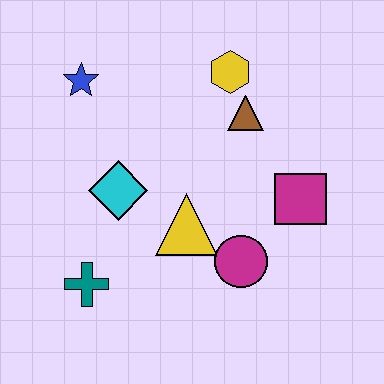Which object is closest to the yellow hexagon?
The brown triangle is closest to the yellow hexagon.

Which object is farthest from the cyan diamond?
The magenta square is farthest from the cyan diamond.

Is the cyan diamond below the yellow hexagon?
Yes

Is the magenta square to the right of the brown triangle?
Yes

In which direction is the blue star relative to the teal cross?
The blue star is above the teal cross.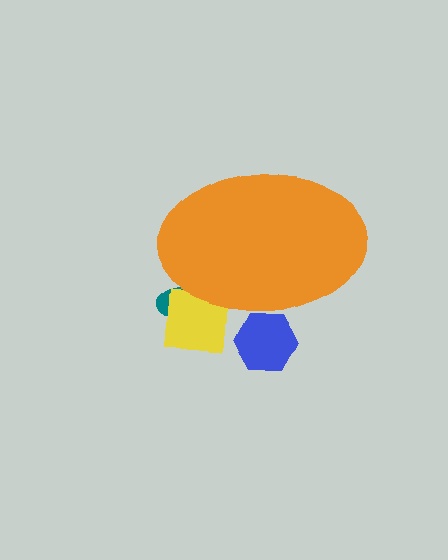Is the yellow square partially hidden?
Yes, the yellow square is partially hidden behind the orange ellipse.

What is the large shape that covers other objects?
An orange ellipse.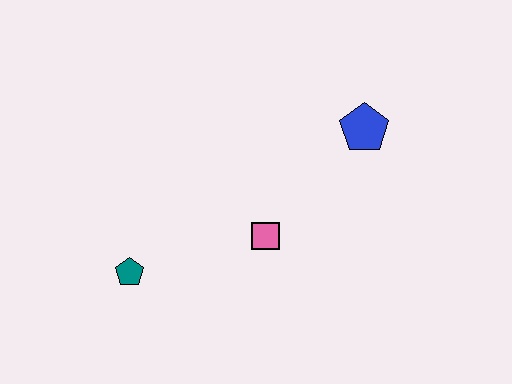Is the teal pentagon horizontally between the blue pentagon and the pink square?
No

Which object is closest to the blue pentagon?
The pink square is closest to the blue pentagon.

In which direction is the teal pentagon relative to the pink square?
The teal pentagon is to the left of the pink square.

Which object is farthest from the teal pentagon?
The blue pentagon is farthest from the teal pentagon.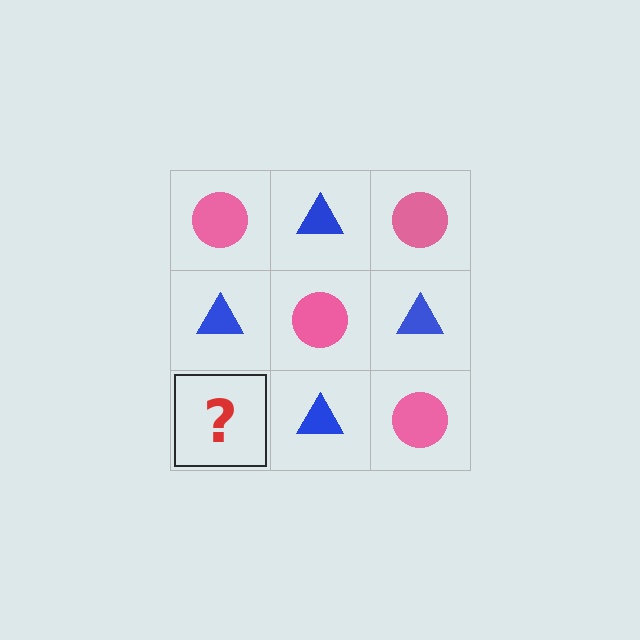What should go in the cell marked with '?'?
The missing cell should contain a pink circle.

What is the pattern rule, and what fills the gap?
The rule is that it alternates pink circle and blue triangle in a checkerboard pattern. The gap should be filled with a pink circle.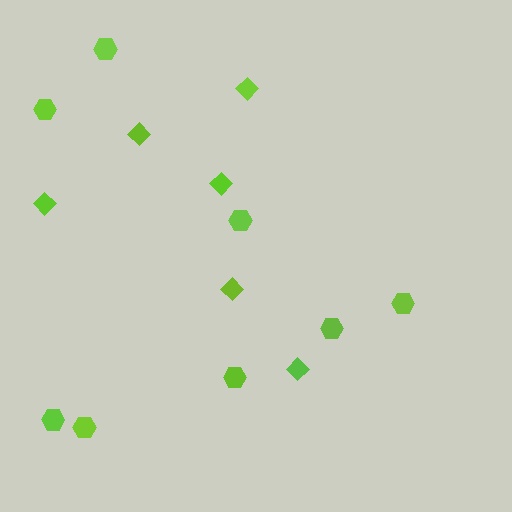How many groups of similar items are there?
There are 2 groups: one group of hexagons (8) and one group of diamonds (6).